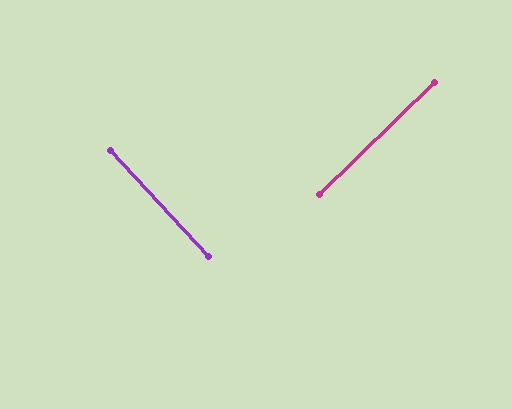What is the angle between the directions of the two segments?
Approximately 89 degrees.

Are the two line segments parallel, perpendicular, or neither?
Perpendicular — they meet at approximately 89°.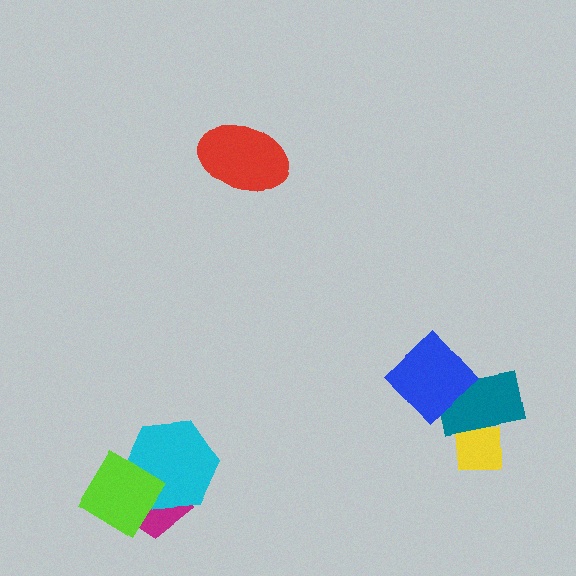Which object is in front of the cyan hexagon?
The lime diamond is in front of the cyan hexagon.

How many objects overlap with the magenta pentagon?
2 objects overlap with the magenta pentagon.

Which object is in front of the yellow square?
The teal rectangle is in front of the yellow square.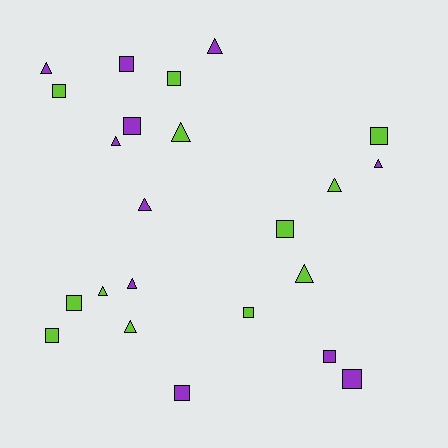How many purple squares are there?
There are 5 purple squares.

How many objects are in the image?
There are 23 objects.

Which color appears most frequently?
Lime, with 12 objects.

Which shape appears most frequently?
Square, with 12 objects.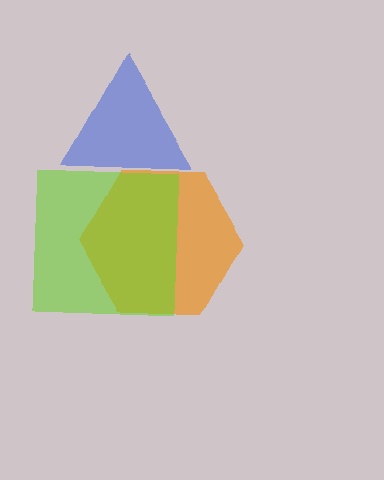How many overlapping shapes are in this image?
There are 3 overlapping shapes in the image.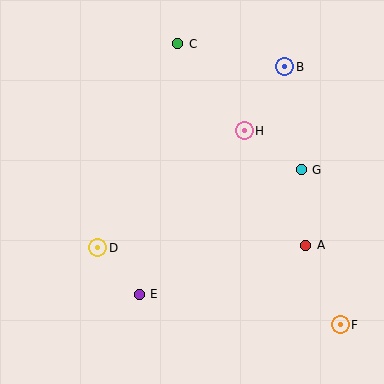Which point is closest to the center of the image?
Point H at (244, 131) is closest to the center.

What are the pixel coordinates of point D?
Point D is at (98, 248).